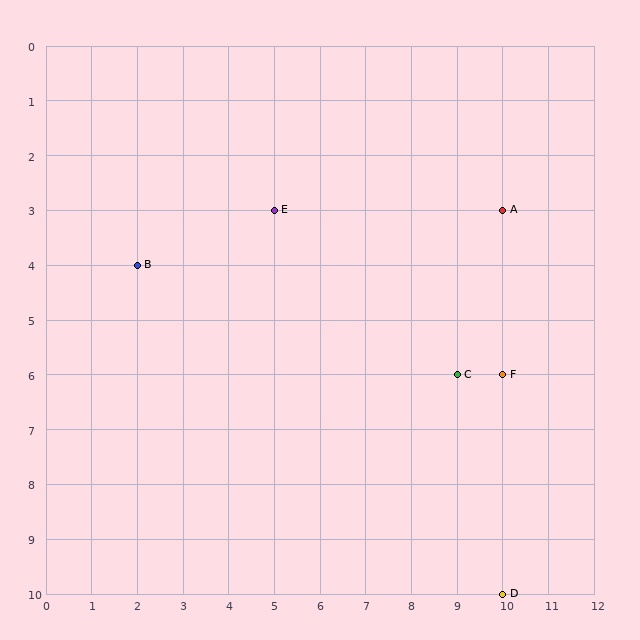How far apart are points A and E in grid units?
Points A and E are 5 columns apart.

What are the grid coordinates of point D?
Point D is at grid coordinates (10, 10).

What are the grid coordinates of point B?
Point B is at grid coordinates (2, 4).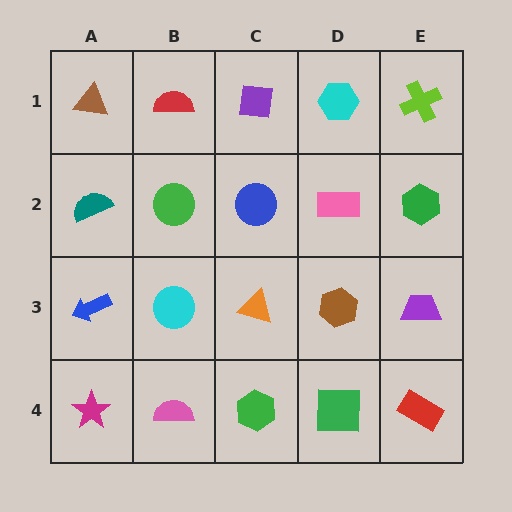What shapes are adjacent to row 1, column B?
A green circle (row 2, column B), a brown triangle (row 1, column A), a purple square (row 1, column C).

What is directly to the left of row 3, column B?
A blue arrow.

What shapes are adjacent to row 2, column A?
A brown triangle (row 1, column A), a blue arrow (row 3, column A), a green circle (row 2, column B).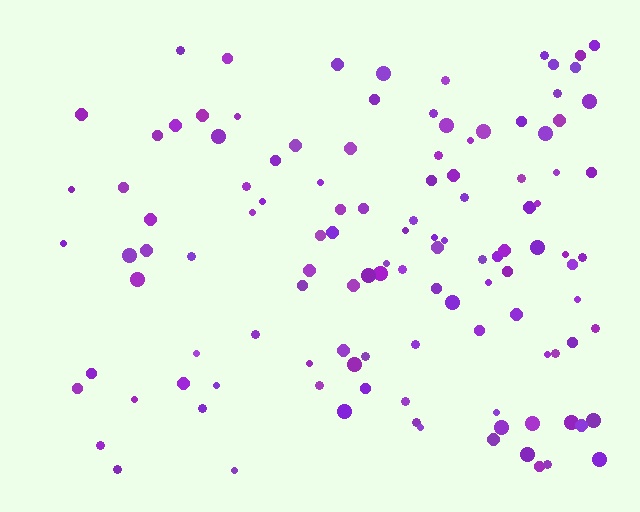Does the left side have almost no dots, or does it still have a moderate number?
Still a moderate number, just noticeably fewer than the right.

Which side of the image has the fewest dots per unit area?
The left.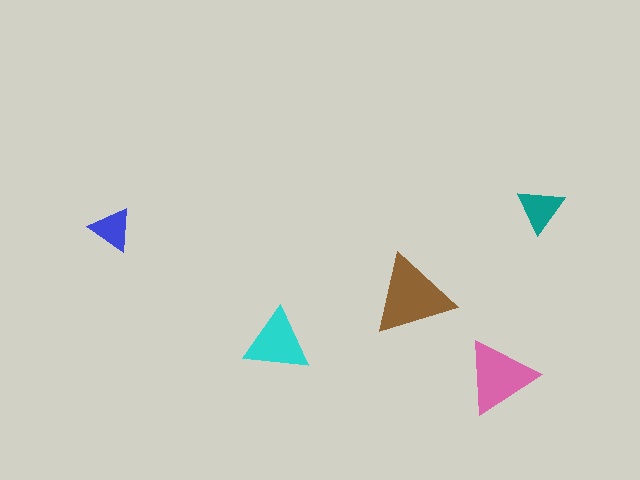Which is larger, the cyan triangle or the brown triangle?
The brown one.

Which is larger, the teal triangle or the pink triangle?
The pink one.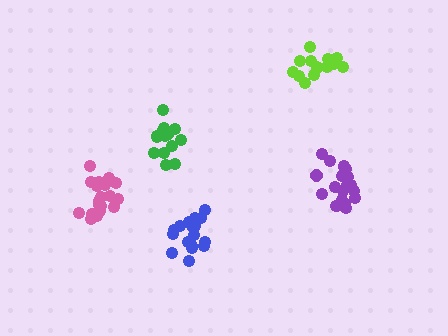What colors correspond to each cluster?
The clusters are colored: blue, purple, pink, green, lime.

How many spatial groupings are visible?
There are 5 spatial groupings.